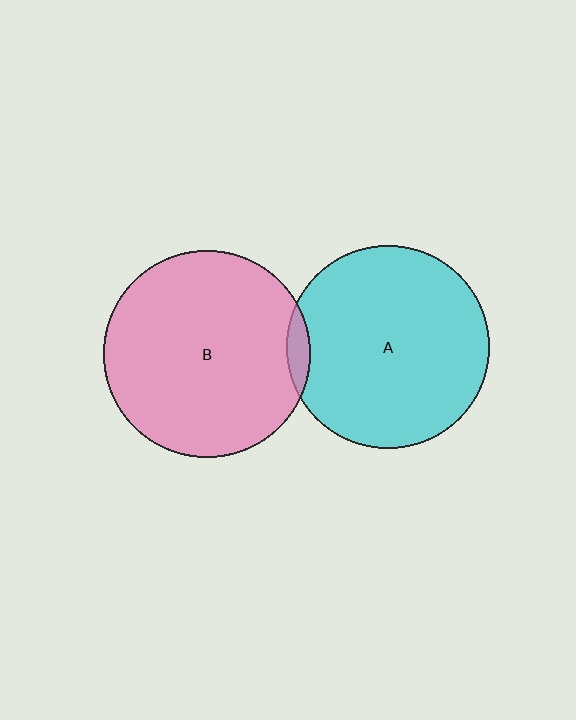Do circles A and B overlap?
Yes.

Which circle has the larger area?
Circle B (pink).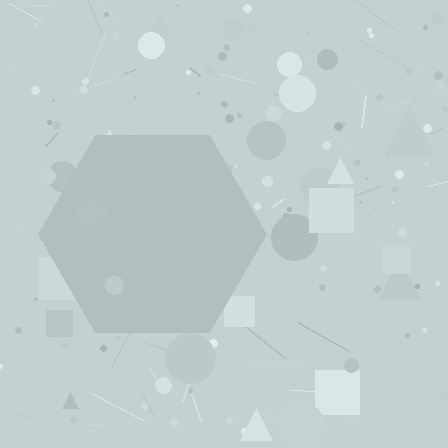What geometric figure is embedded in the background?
A hexagon is embedded in the background.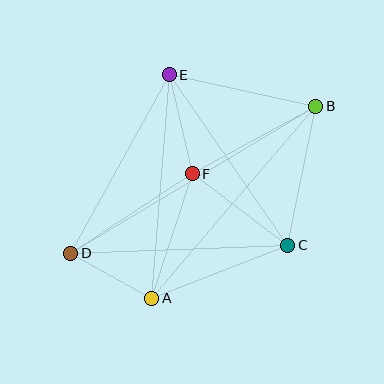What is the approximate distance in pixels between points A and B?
The distance between A and B is approximately 253 pixels.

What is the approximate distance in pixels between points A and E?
The distance between A and E is approximately 225 pixels.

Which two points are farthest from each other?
Points B and D are farthest from each other.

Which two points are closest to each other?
Points A and D are closest to each other.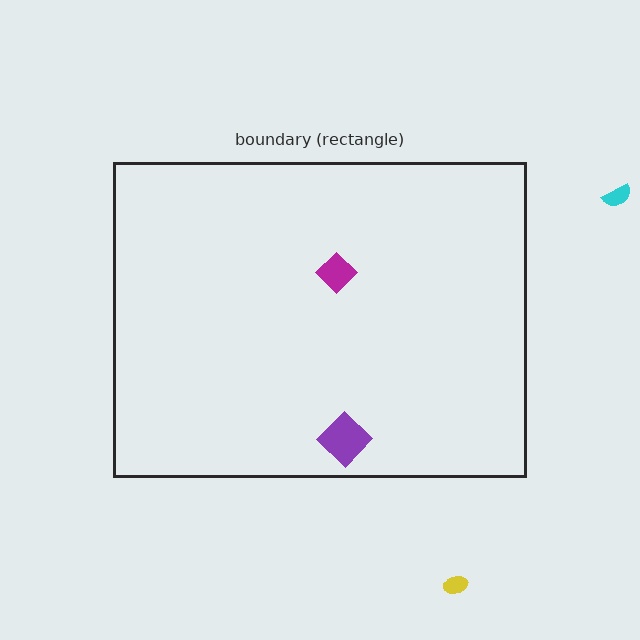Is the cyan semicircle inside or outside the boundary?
Outside.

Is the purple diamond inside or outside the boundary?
Inside.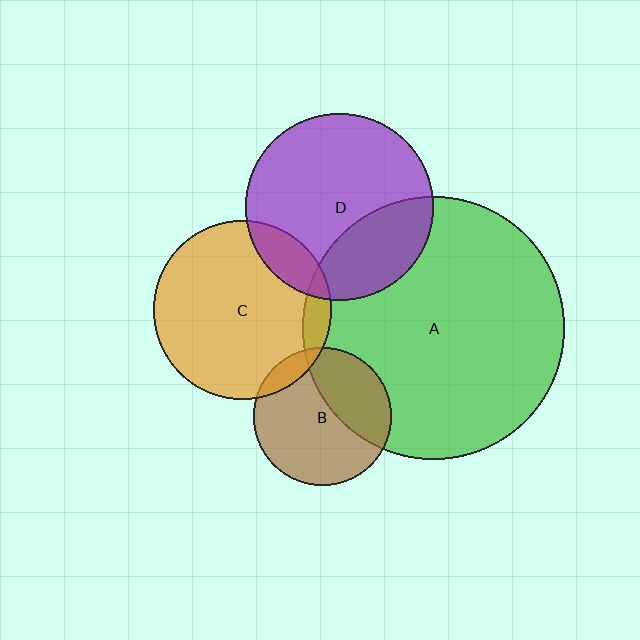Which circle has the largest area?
Circle A (green).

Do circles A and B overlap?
Yes.